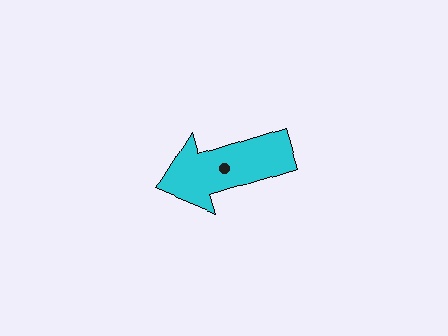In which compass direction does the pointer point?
West.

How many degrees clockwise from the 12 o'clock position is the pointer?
Approximately 253 degrees.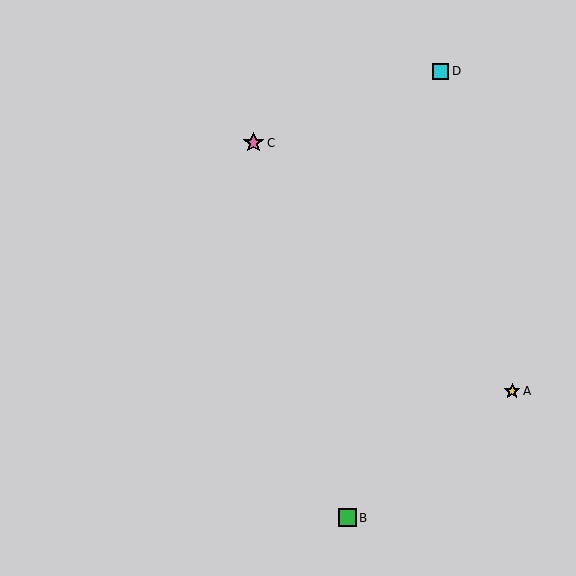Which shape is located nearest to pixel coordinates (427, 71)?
The cyan square (labeled D) at (440, 71) is nearest to that location.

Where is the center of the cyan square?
The center of the cyan square is at (440, 71).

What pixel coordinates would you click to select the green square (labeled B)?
Click at (347, 518) to select the green square B.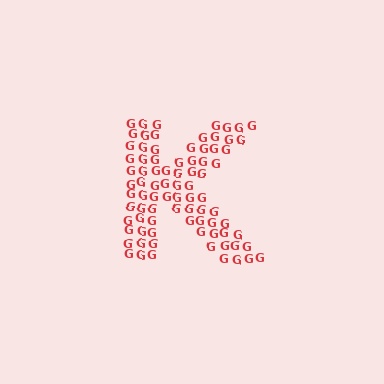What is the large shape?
The large shape is the letter K.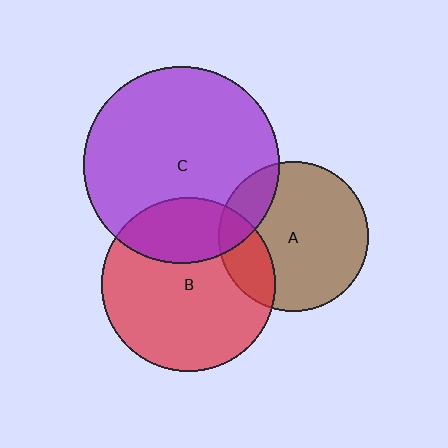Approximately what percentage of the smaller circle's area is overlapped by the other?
Approximately 25%.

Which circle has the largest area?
Circle C (purple).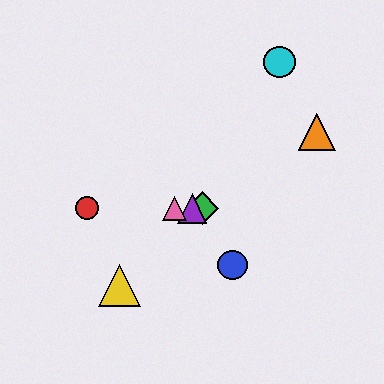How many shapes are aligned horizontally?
4 shapes (the red circle, the green diamond, the purple triangle, the pink triangle) are aligned horizontally.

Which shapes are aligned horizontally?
The red circle, the green diamond, the purple triangle, the pink triangle are aligned horizontally.